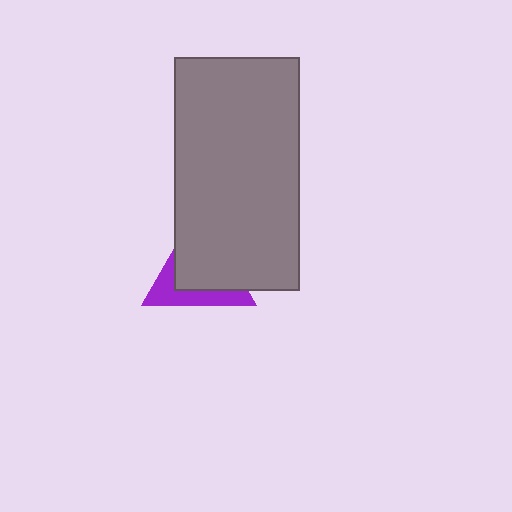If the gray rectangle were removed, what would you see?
You would see the complete purple triangle.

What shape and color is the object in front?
The object in front is a gray rectangle.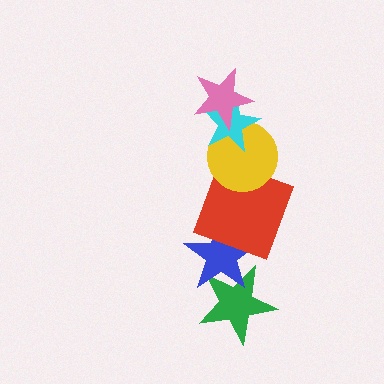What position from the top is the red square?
The red square is 4th from the top.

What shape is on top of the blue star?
The red square is on top of the blue star.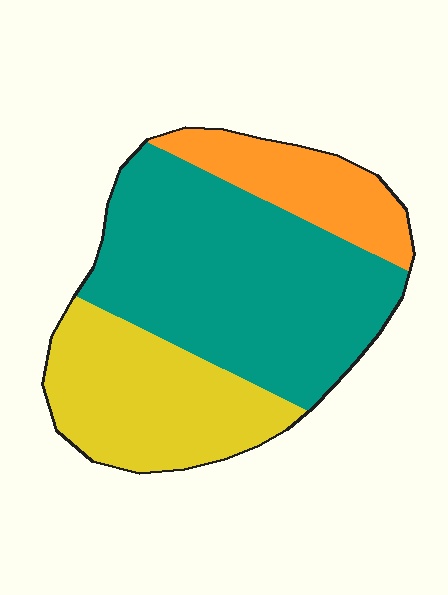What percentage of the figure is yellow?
Yellow covers roughly 30% of the figure.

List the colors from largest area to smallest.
From largest to smallest: teal, yellow, orange.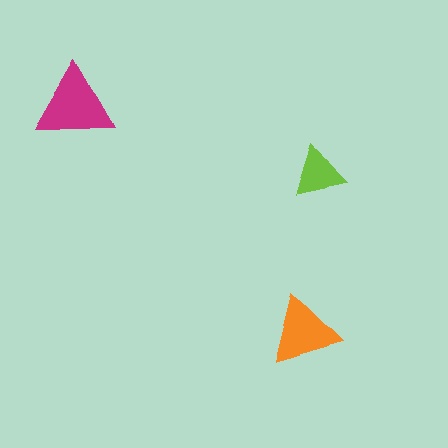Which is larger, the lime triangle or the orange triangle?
The orange one.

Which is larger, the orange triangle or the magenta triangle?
The magenta one.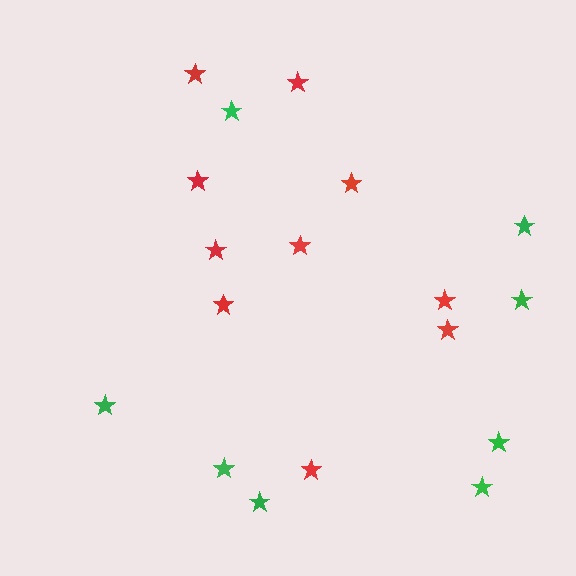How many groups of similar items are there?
There are 2 groups: one group of green stars (8) and one group of red stars (10).